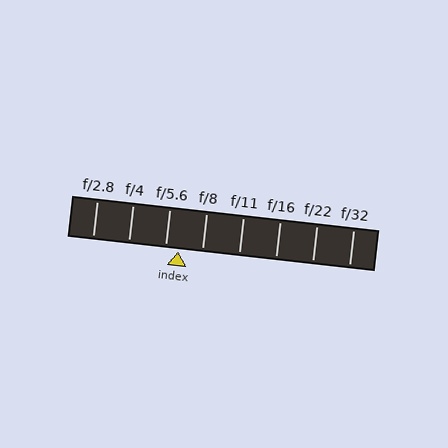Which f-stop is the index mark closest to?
The index mark is closest to f/5.6.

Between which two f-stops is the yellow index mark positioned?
The index mark is between f/5.6 and f/8.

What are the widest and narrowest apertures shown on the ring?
The widest aperture shown is f/2.8 and the narrowest is f/32.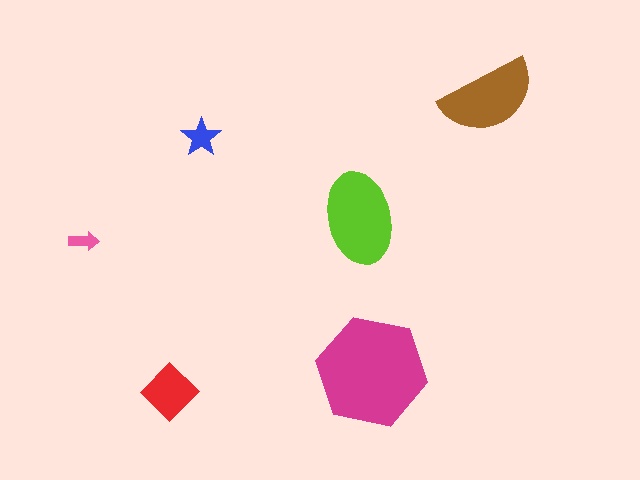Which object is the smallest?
The pink arrow.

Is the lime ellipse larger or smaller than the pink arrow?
Larger.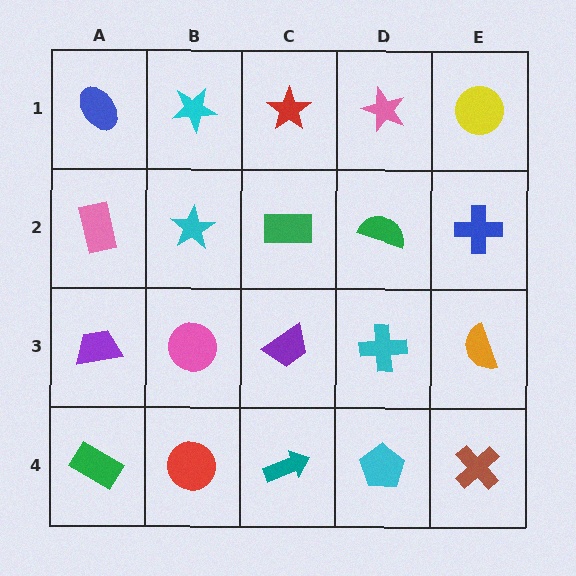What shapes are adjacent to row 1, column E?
A blue cross (row 2, column E), a pink star (row 1, column D).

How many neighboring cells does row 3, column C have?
4.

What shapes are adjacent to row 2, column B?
A cyan star (row 1, column B), a pink circle (row 3, column B), a pink rectangle (row 2, column A), a green rectangle (row 2, column C).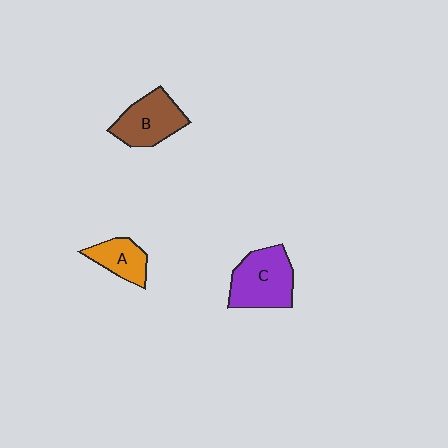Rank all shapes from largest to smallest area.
From largest to smallest: C (purple), B (brown), A (orange).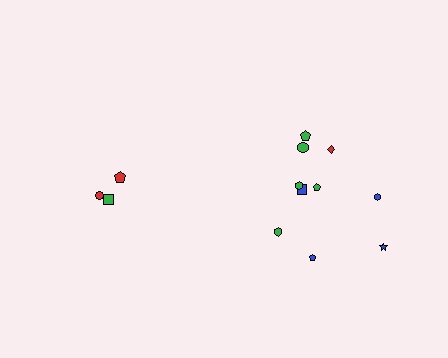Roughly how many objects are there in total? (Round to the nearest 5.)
Roughly 15 objects in total.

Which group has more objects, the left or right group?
The right group.